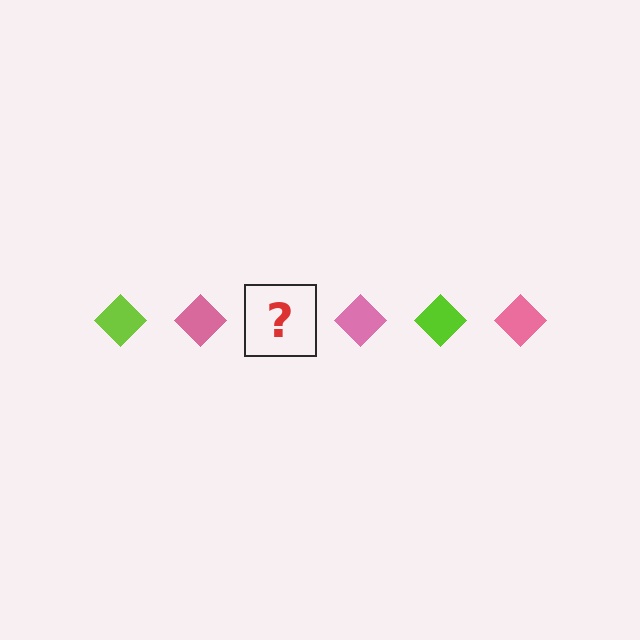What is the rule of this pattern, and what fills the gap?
The rule is that the pattern cycles through lime, pink diamonds. The gap should be filled with a lime diamond.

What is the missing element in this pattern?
The missing element is a lime diamond.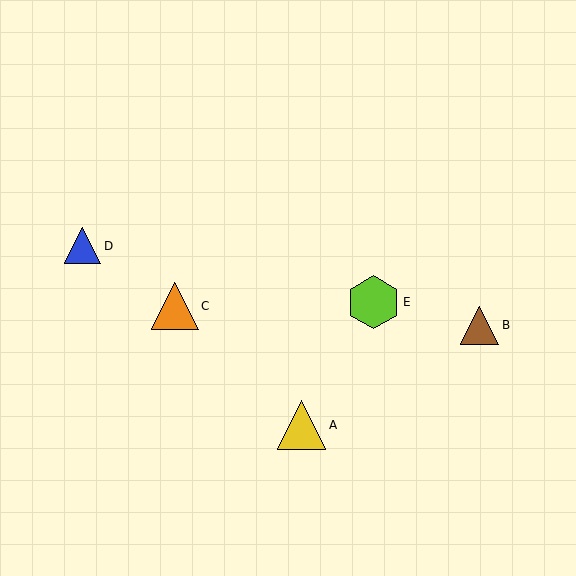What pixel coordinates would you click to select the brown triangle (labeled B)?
Click at (480, 325) to select the brown triangle B.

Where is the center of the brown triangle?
The center of the brown triangle is at (480, 325).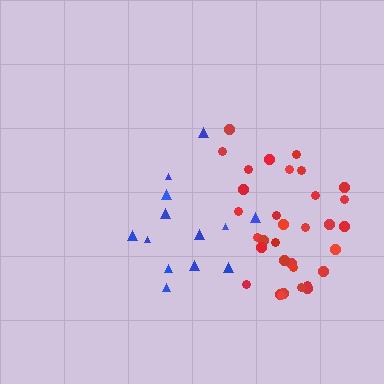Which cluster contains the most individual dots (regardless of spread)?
Red (33).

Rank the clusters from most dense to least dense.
red, blue.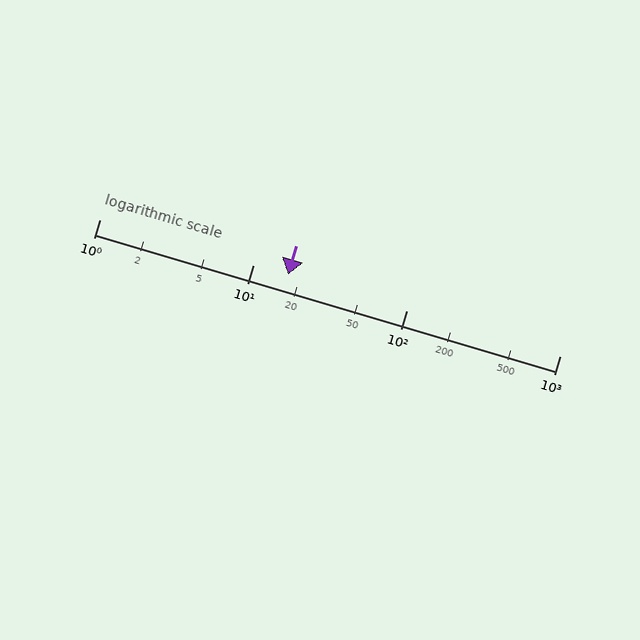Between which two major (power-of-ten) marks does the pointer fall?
The pointer is between 10 and 100.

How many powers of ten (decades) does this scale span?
The scale spans 3 decades, from 1 to 1000.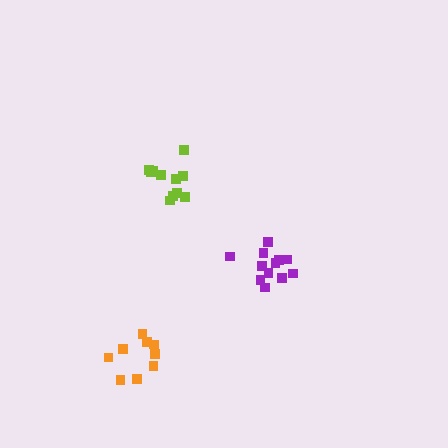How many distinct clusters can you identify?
There are 3 distinct clusters.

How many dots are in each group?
Group 1: 12 dots, Group 2: 9 dots, Group 3: 11 dots (32 total).